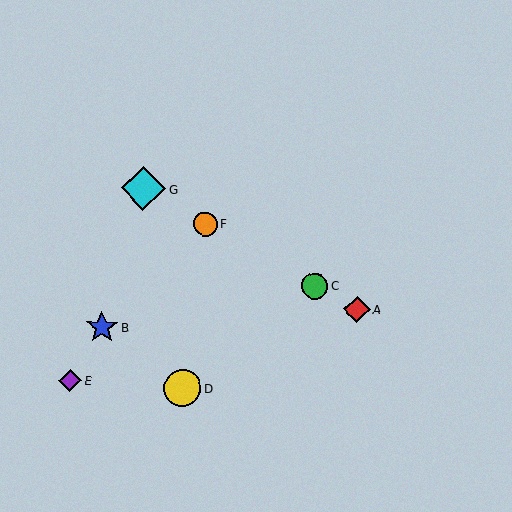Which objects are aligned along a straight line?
Objects A, C, F, G are aligned along a straight line.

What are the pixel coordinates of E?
Object E is at (70, 380).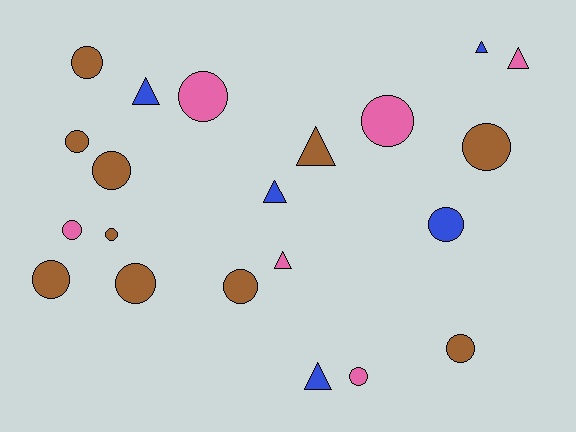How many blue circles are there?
There is 1 blue circle.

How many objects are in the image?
There are 21 objects.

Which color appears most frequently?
Brown, with 10 objects.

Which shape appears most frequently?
Circle, with 14 objects.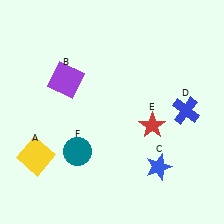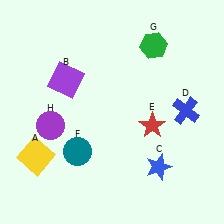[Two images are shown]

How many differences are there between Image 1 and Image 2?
There are 2 differences between the two images.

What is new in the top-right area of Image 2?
A green hexagon (G) was added in the top-right area of Image 2.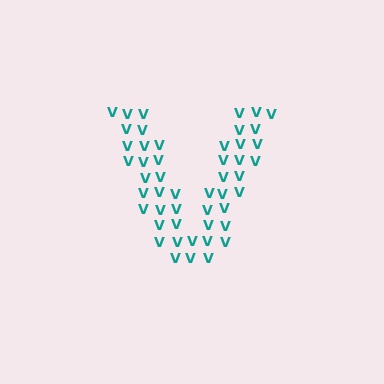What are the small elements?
The small elements are letter V's.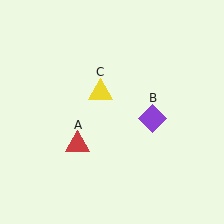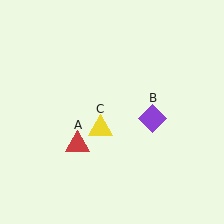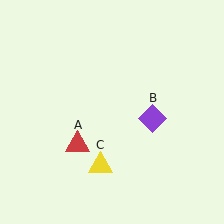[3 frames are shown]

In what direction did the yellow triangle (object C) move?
The yellow triangle (object C) moved down.